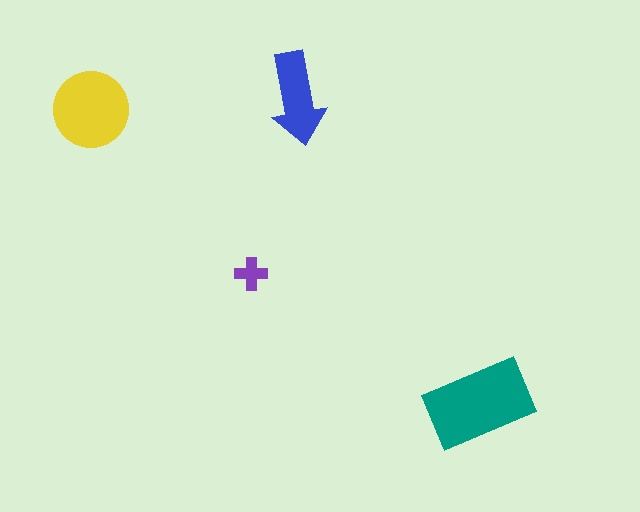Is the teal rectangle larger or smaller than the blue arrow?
Larger.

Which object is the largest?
The teal rectangle.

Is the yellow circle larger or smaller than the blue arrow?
Larger.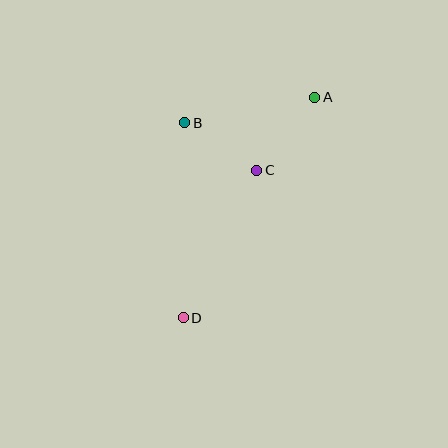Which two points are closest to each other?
Points B and C are closest to each other.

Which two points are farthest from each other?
Points A and D are farthest from each other.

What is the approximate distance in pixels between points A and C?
The distance between A and C is approximately 93 pixels.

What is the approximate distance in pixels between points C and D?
The distance between C and D is approximately 165 pixels.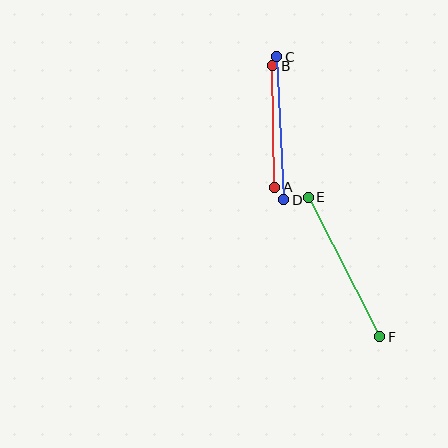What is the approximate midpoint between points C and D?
The midpoint is at approximately (280, 128) pixels.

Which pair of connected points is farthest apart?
Points E and F are farthest apart.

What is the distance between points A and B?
The distance is approximately 121 pixels.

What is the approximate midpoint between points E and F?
The midpoint is at approximately (344, 267) pixels.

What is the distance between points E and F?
The distance is approximately 157 pixels.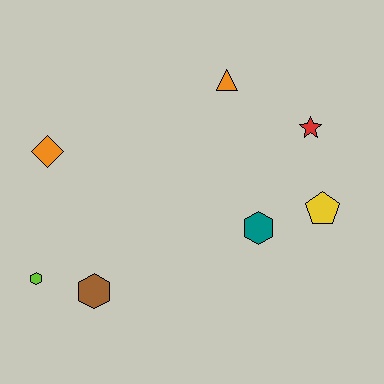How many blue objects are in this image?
There are no blue objects.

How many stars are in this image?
There is 1 star.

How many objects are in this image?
There are 7 objects.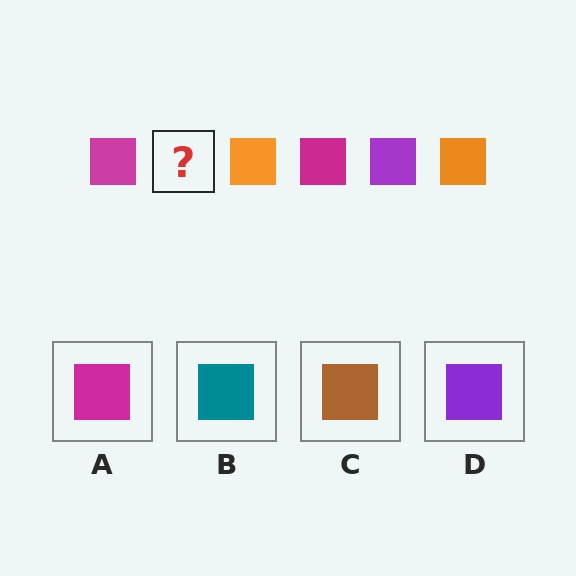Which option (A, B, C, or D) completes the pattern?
D.